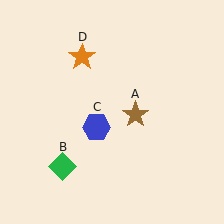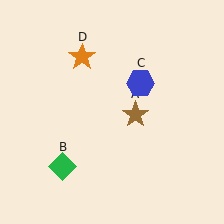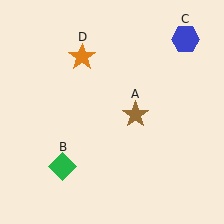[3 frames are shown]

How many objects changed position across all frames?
1 object changed position: blue hexagon (object C).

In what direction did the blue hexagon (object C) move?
The blue hexagon (object C) moved up and to the right.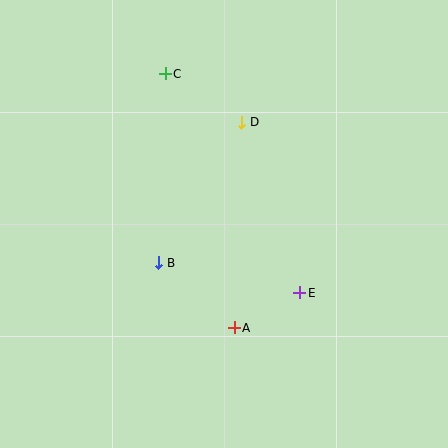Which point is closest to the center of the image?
Point B at (159, 263) is closest to the center.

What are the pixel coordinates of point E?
Point E is at (300, 293).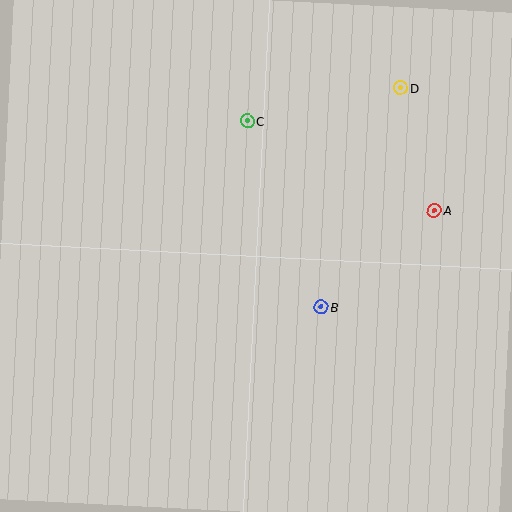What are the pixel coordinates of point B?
Point B is at (321, 307).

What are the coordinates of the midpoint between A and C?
The midpoint between A and C is at (341, 166).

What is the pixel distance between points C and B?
The distance between C and B is 201 pixels.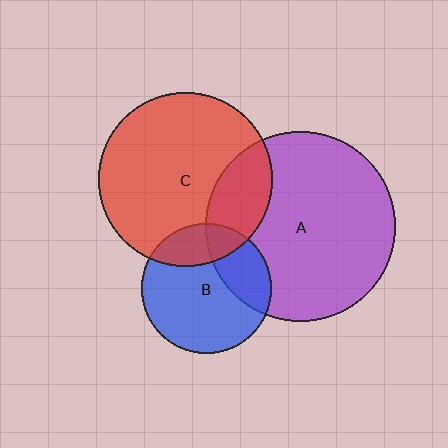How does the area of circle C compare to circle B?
Approximately 1.8 times.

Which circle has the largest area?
Circle A (purple).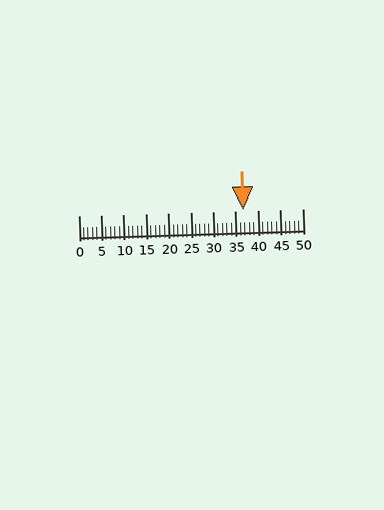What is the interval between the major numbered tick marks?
The major tick marks are spaced 5 units apart.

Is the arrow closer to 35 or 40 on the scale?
The arrow is closer to 35.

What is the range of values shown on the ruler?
The ruler shows values from 0 to 50.